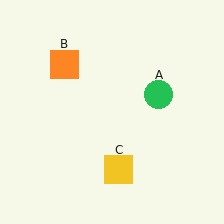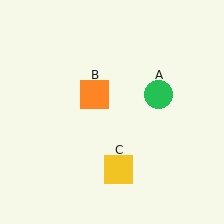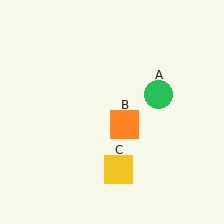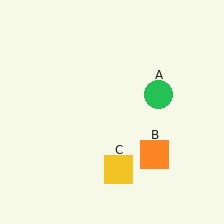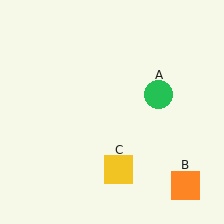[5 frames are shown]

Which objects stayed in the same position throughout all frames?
Green circle (object A) and yellow square (object C) remained stationary.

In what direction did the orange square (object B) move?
The orange square (object B) moved down and to the right.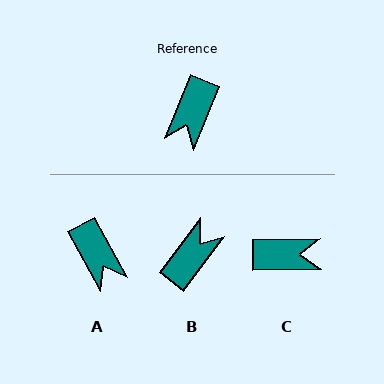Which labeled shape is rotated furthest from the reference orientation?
B, about 166 degrees away.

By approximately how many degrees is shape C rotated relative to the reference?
Approximately 114 degrees counter-clockwise.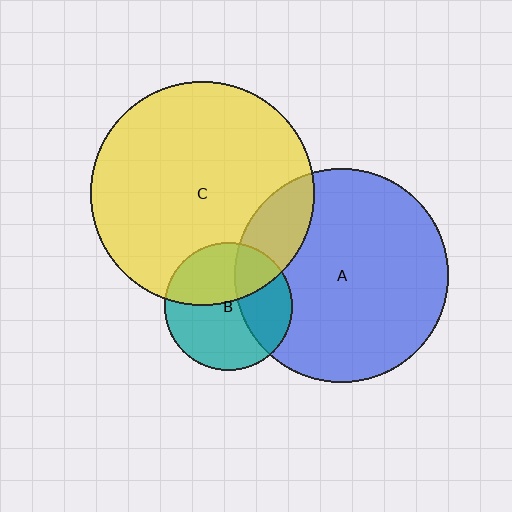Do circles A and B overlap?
Yes.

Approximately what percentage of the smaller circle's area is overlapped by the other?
Approximately 35%.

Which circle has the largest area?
Circle C (yellow).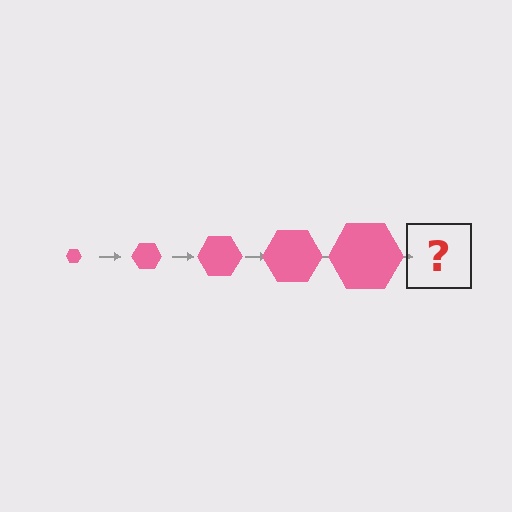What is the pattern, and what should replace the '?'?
The pattern is that the hexagon gets progressively larger each step. The '?' should be a pink hexagon, larger than the previous one.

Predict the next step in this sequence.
The next step is a pink hexagon, larger than the previous one.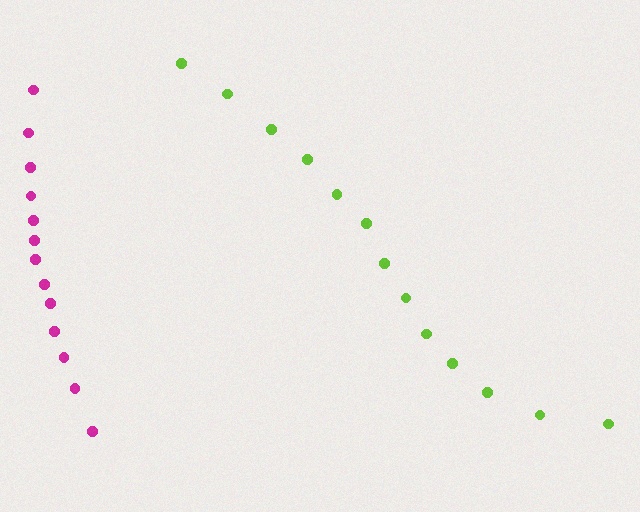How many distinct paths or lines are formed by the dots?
There are 2 distinct paths.